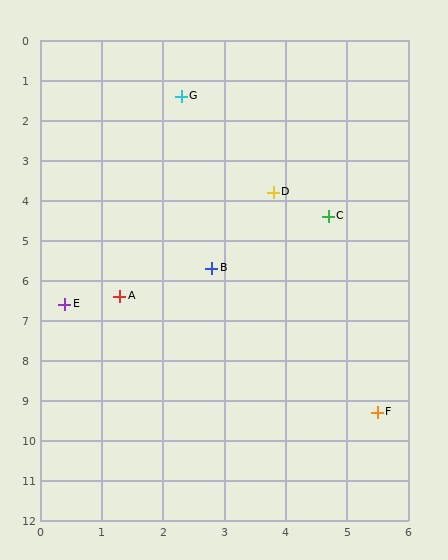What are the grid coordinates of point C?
Point C is at approximately (4.7, 4.4).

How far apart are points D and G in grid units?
Points D and G are about 2.8 grid units apart.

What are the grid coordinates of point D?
Point D is at approximately (3.8, 3.8).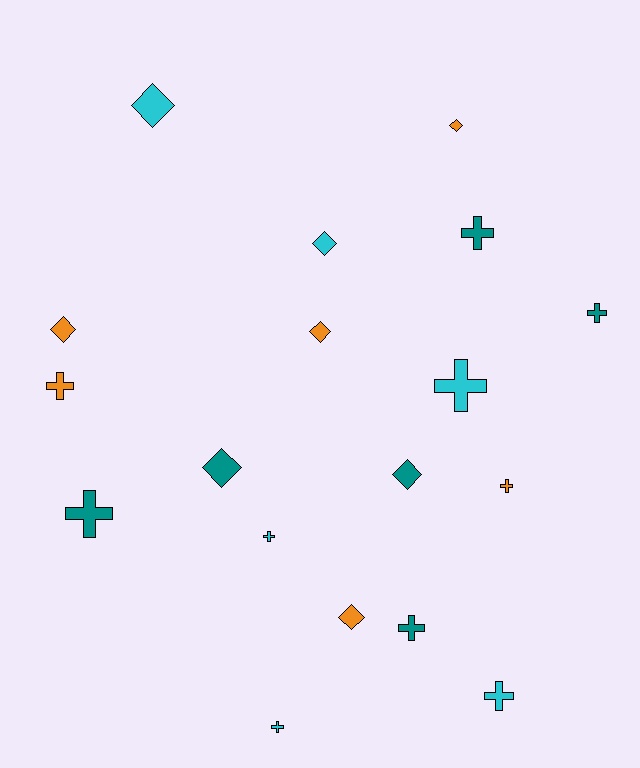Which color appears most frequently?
Teal, with 6 objects.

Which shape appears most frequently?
Cross, with 10 objects.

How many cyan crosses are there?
There are 4 cyan crosses.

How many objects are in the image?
There are 18 objects.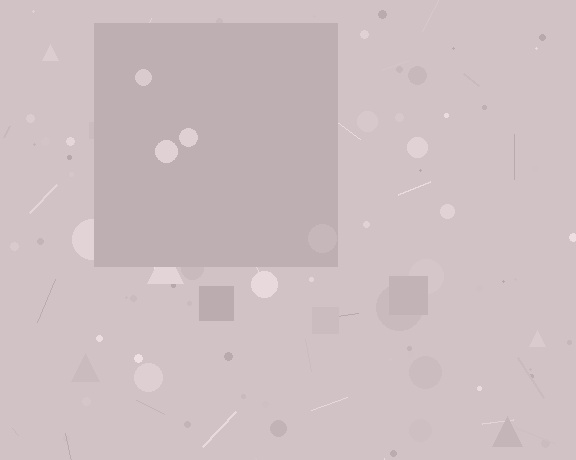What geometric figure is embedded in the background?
A square is embedded in the background.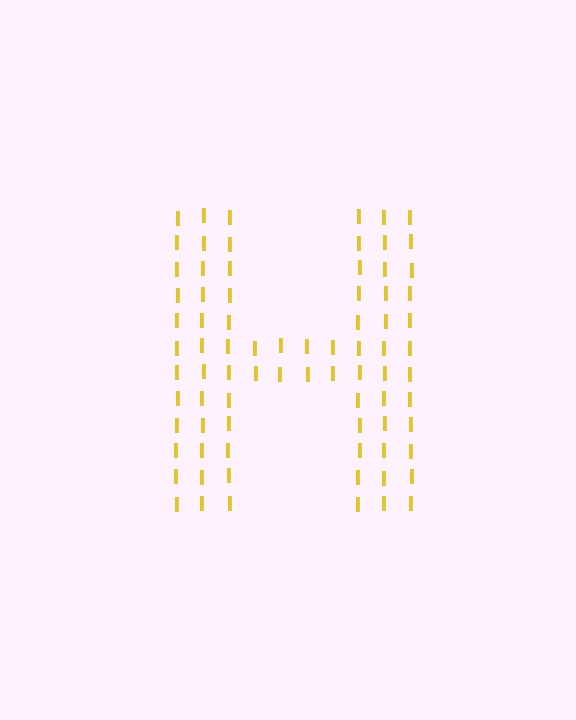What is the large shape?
The large shape is the letter H.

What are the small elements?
The small elements are letter I's.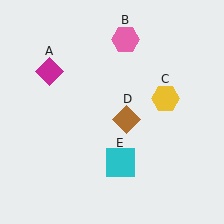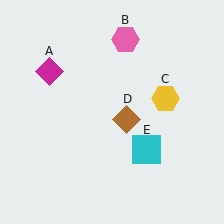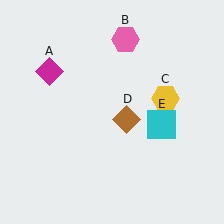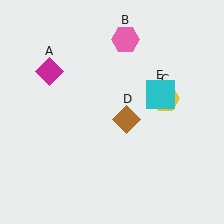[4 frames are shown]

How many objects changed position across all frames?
1 object changed position: cyan square (object E).